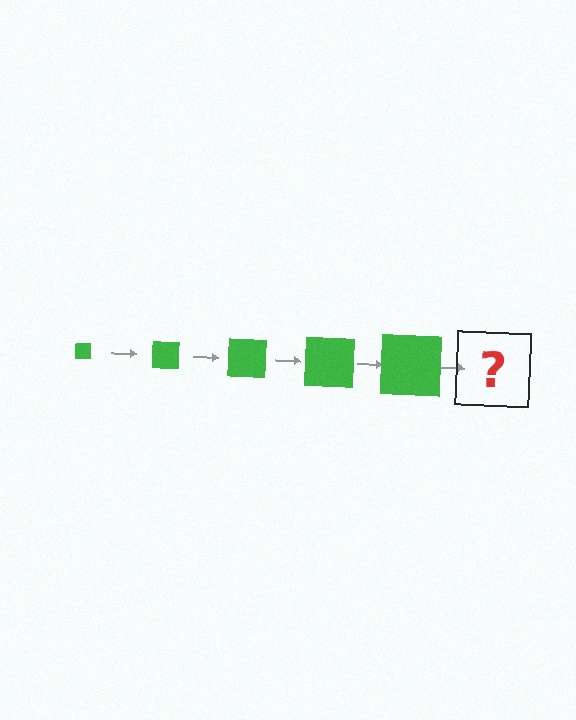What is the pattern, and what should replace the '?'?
The pattern is that the square gets progressively larger each step. The '?' should be a green square, larger than the previous one.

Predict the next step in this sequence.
The next step is a green square, larger than the previous one.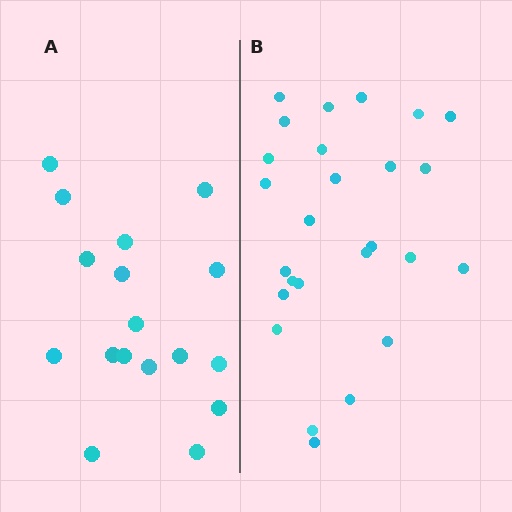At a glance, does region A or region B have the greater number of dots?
Region B (the right region) has more dots.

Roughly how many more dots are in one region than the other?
Region B has roughly 8 or so more dots than region A.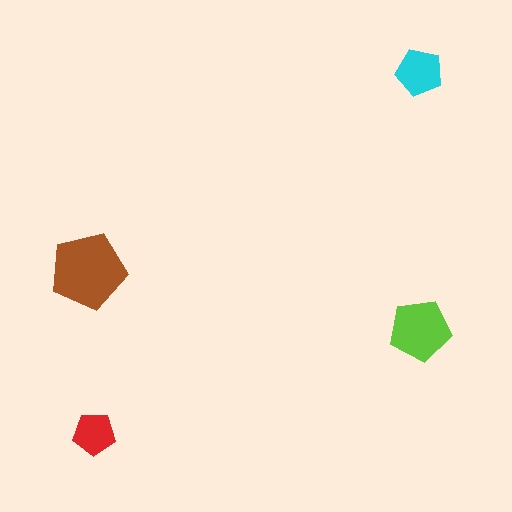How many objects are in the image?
There are 4 objects in the image.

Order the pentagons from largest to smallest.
the brown one, the lime one, the cyan one, the red one.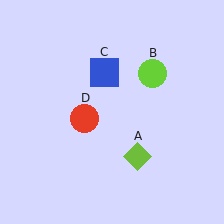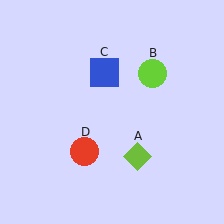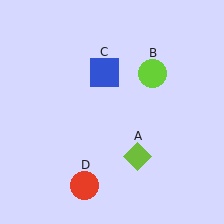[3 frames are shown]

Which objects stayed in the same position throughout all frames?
Lime diamond (object A) and lime circle (object B) and blue square (object C) remained stationary.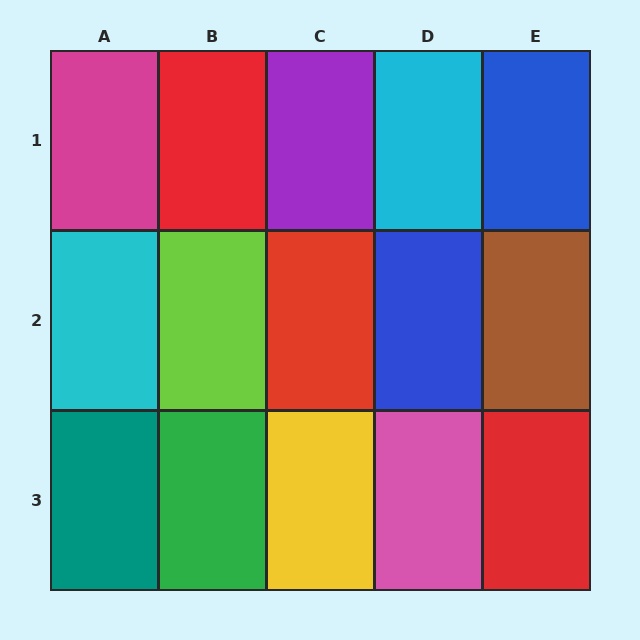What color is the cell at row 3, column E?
Red.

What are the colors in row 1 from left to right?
Magenta, red, purple, cyan, blue.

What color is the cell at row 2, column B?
Lime.